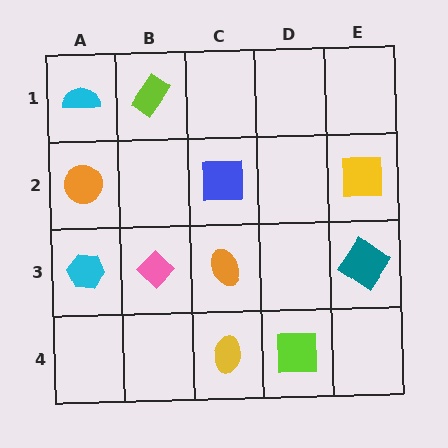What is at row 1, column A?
A cyan semicircle.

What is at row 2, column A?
An orange circle.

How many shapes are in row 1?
2 shapes.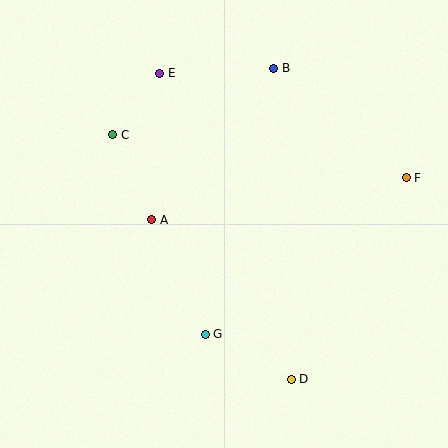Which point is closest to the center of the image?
Point A at (152, 220) is closest to the center.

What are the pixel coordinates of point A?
Point A is at (152, 220).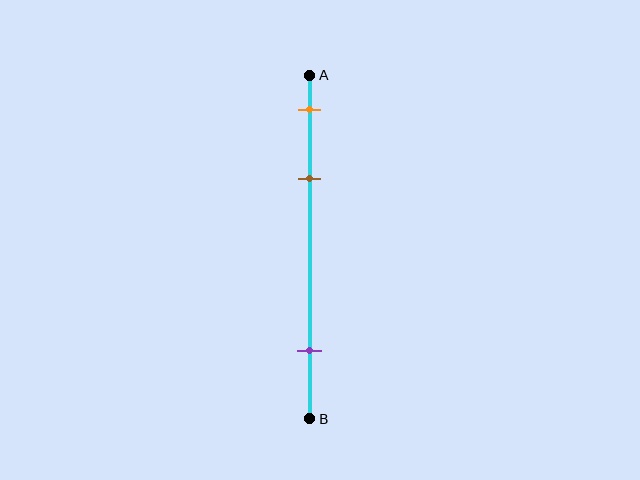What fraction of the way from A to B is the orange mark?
The orange mark is approximately 10% (0.1) of the way from A to B.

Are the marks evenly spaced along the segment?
No, the marks are not evenly spaced.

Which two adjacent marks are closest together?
The orange and brown marks are the closest adjacent pair.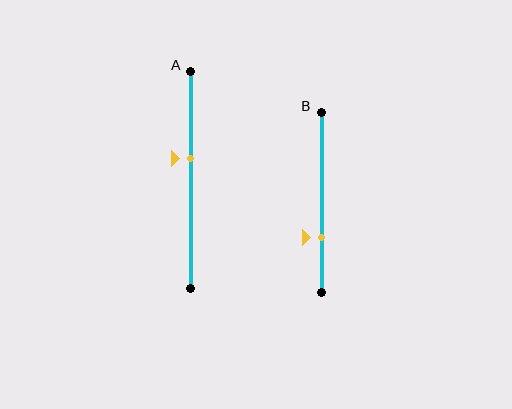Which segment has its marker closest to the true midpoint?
Segment A has its marker closest to the true midpoint.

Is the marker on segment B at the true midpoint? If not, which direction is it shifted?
No, the marker on segment B is shifted downward by about 20% of the segment length.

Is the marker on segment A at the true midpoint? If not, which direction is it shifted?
No, the marker on segment A is shifted upward by about 10% of the segment length.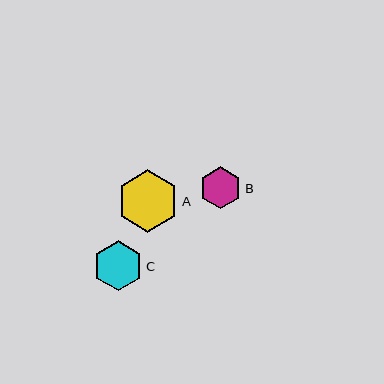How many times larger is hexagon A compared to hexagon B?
Hexagon A is approximately 1.5 times the size of hexagon B.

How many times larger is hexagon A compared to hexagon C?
Hexagon A is approximately 1.3 times the size of hexagon C.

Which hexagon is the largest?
Hexagon A is the largest with a size of approximately 62 pixels.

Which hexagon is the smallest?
Hexagon B is the smallest with a size of approximately 42 pixels.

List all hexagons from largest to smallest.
From largest to smallest: A, C, B.